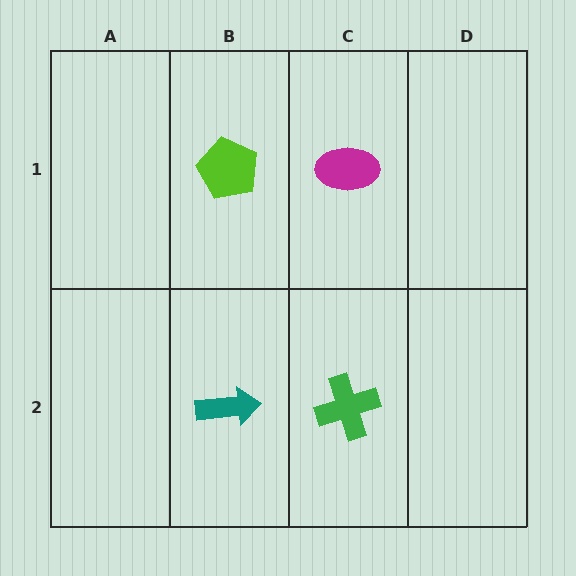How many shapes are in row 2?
2 shapes.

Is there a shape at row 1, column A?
No, that cell is empty.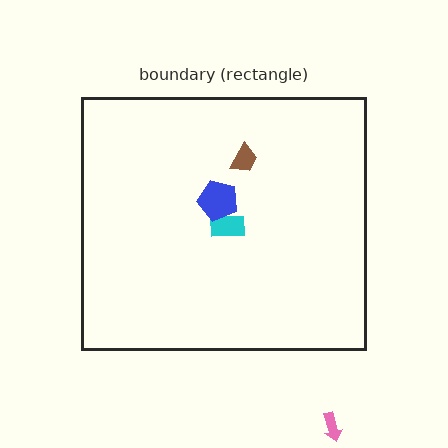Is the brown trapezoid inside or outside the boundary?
Inside.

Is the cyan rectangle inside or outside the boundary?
Inside.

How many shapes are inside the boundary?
3 inside, 1 outside.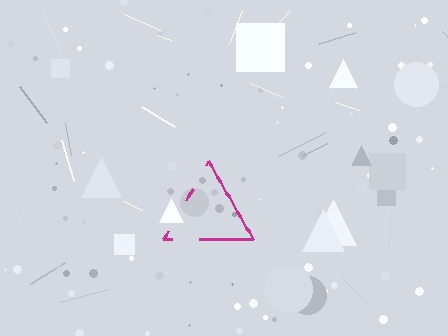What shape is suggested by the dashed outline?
The dashed outline suggests a triangle.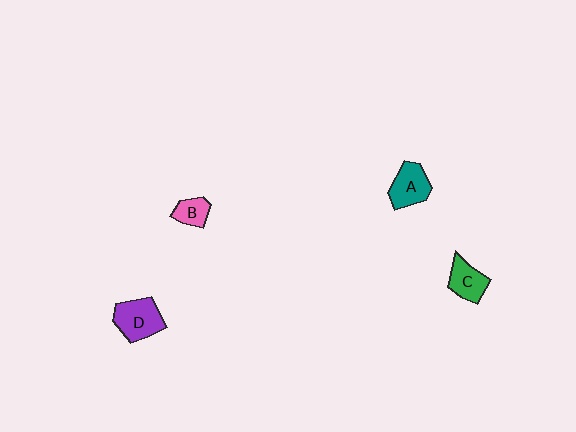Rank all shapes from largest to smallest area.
From largest to smallest: D (purple), A (teal), C (green), B (pink).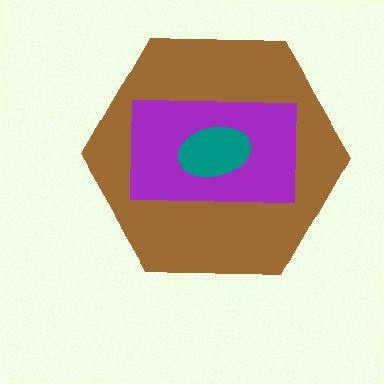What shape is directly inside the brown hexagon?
The purple rectangle.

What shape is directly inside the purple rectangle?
The teal ellipse.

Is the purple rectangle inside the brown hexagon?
Yes.